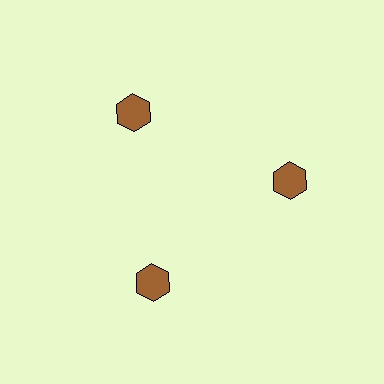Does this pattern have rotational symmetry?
Yes, this pattern has 3-fold rotational symmetry. It looks the same after rotating 120 degrees around the center.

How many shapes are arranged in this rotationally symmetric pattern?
There are 3 shapes, arranged in 3 groups of 1.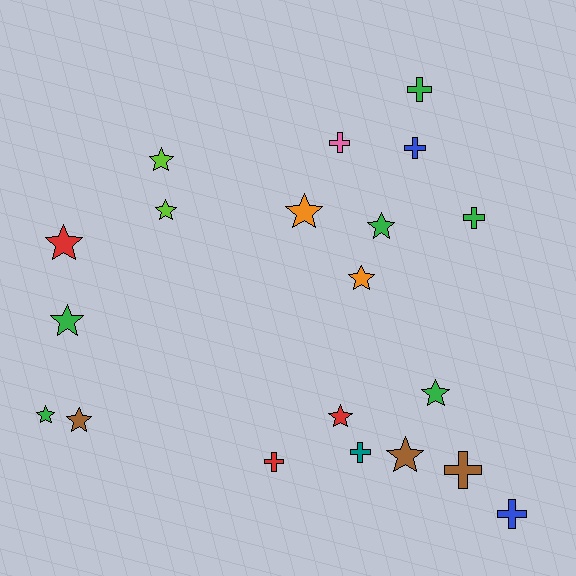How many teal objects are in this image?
There is 1 teal object.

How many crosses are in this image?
There are 8 crosses.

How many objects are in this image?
There are 20 objects.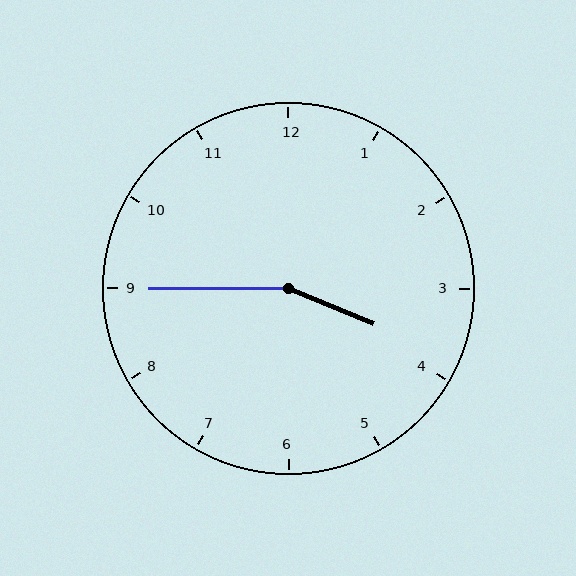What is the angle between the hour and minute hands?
Approximately 158 degrees.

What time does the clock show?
3:45.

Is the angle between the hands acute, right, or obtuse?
It is obtuse.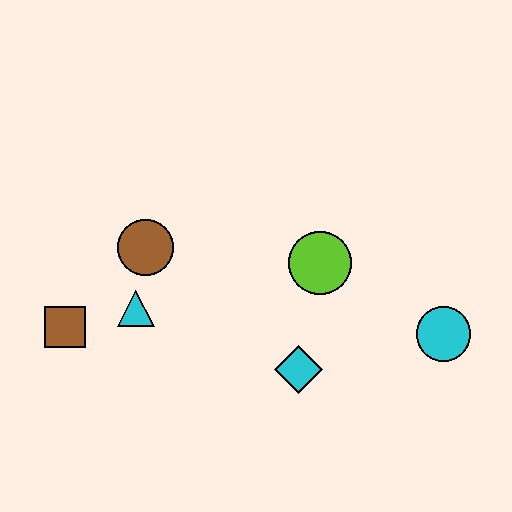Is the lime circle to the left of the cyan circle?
Yes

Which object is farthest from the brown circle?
The cyan circle is farthest from the brown circle.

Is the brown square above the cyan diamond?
Yes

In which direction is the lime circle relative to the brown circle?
The lime circle is to the right of the brown circle.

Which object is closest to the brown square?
The cyan triangle is closest to the brown square.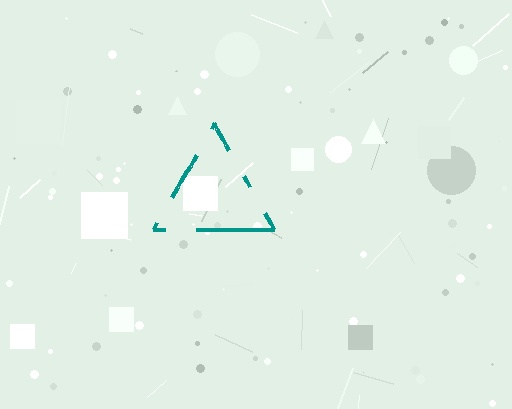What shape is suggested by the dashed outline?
The dashed outline suggests a triangle.